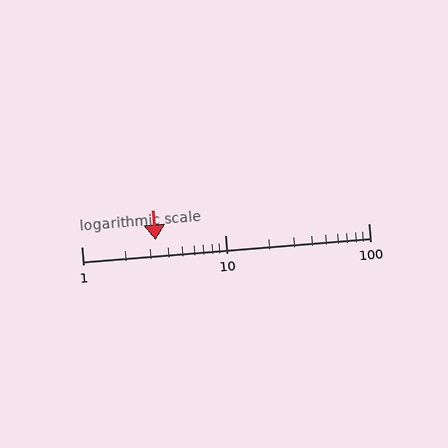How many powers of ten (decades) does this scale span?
The scale spans 2 decades, from 1 to 100.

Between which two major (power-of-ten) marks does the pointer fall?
The pointer is between 1 and 10.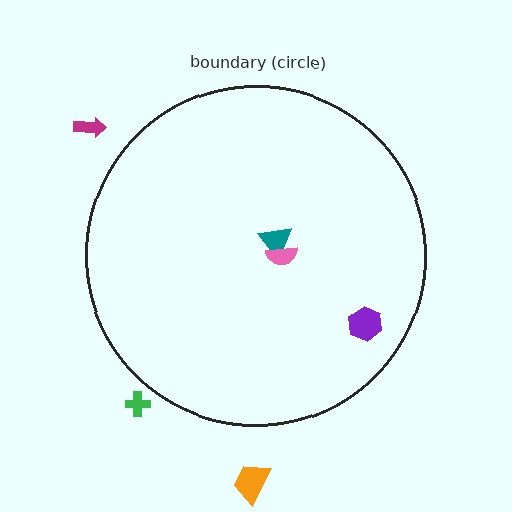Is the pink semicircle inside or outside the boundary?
Inside.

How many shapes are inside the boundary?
3 inside, 3 outside.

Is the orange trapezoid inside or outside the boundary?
Outside.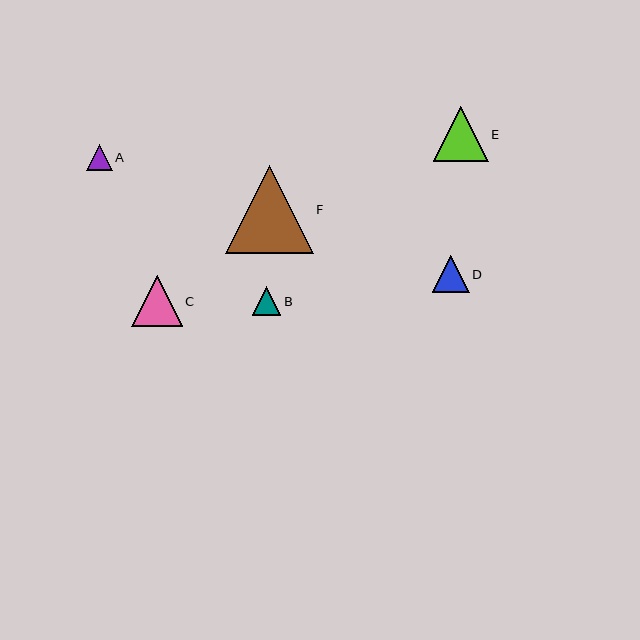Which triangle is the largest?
Triangle F is the largest with a size of approximately 88 pixels.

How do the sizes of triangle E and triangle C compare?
Triangle E and triangle C are approximately the same size.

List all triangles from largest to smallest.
From largest to smallest: F, E, C, D, B, A.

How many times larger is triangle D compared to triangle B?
Triangle D is approximately 1.3 times the size of triangle B.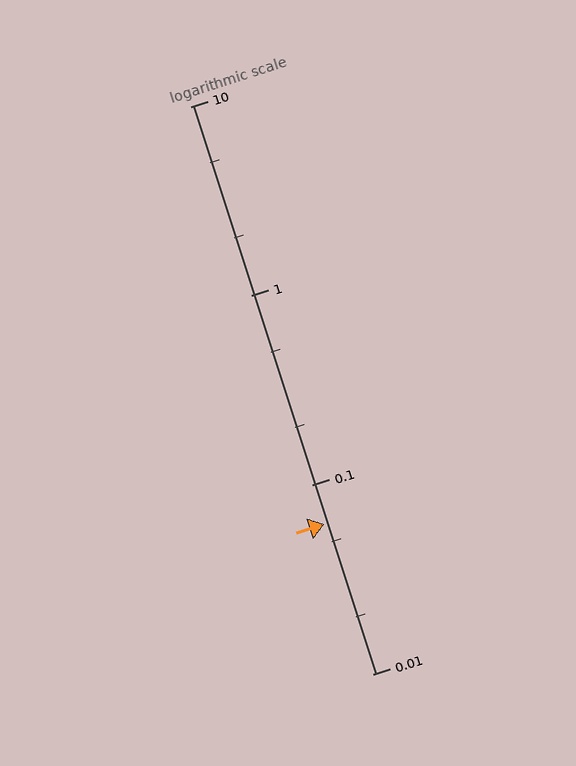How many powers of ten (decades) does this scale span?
The scale spans 3 decades, from 0.01 to 10.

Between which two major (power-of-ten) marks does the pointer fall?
The pointer is between 0.01 and 0.1.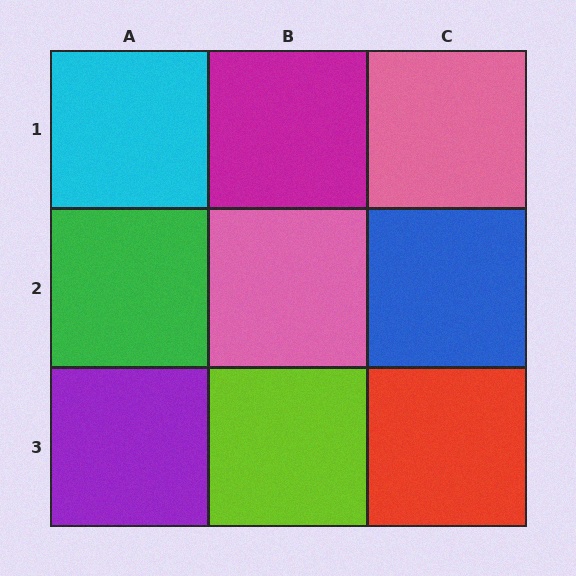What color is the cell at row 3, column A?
Purple.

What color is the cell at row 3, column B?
Lime.